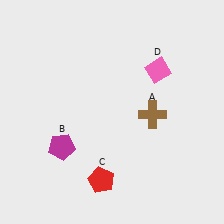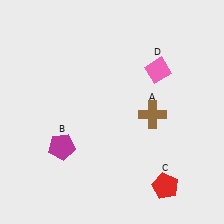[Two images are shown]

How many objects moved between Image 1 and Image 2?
1 object moved between the two images.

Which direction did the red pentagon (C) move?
The red pentagon (C) moved right.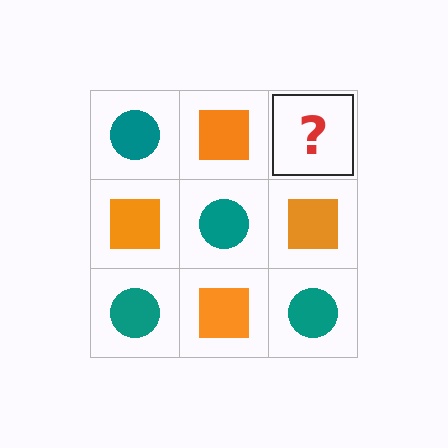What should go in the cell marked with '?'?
The missing cell should contain a teal circle.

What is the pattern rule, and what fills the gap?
The rule is that it alternates teal circle and orange square in a checkerboard pattern. The gap should be filled with a teal circle.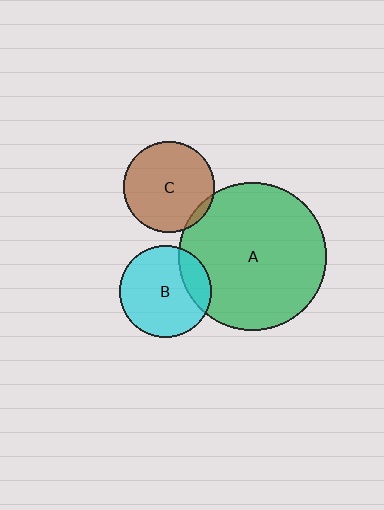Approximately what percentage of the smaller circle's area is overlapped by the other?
Approximately 5%.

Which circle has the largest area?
Circle A (green).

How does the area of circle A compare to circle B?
Approximately 2.6 times.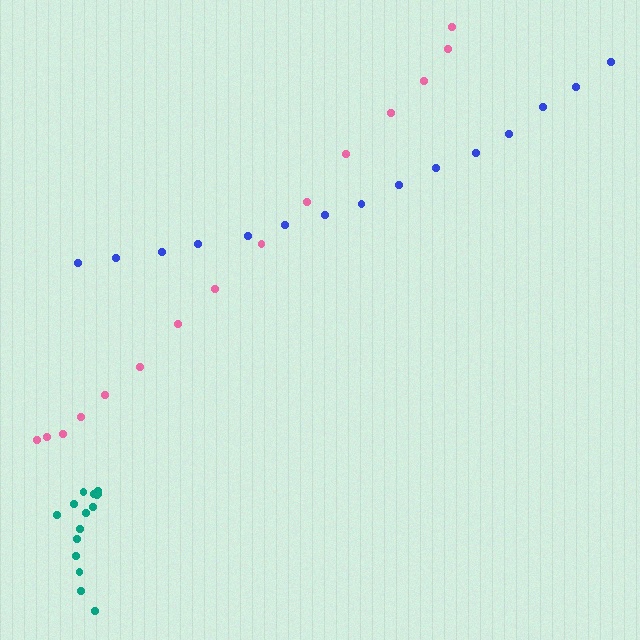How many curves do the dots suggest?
There are 3 distinct paths.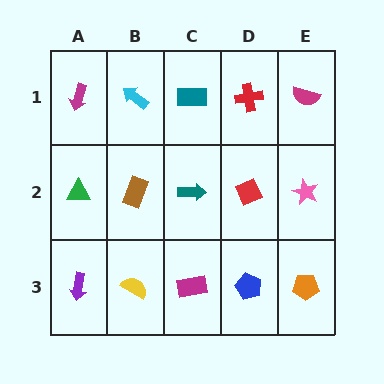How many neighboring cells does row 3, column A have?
2.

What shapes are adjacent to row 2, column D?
A red cross (row 1, column D), a blue pentagon (row 3, column D), a teal arrow (row 2, column C), a pink star (row 2, column E).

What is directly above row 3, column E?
A pink star.